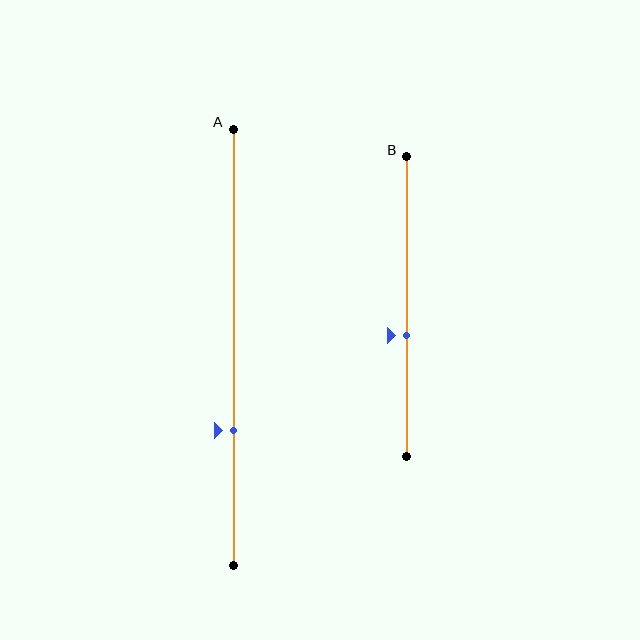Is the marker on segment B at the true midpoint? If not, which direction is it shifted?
No, the marker on segment B is shifted downward by about 10% of the segment length.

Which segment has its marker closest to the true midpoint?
Segment B has its marker closest to the true midpoint.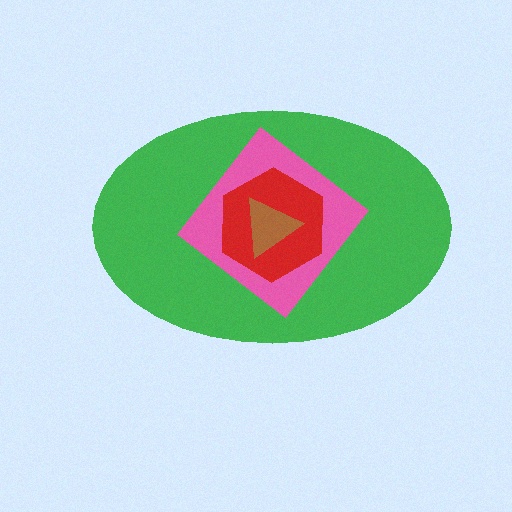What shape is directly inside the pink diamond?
The red hexagon.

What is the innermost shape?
The brown triangle.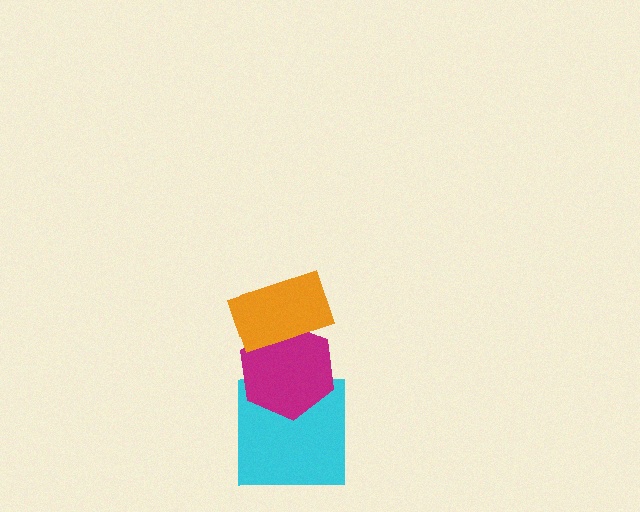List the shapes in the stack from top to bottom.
From top to bottom: the orange rectangle, the magenta hexagon, the cyan square.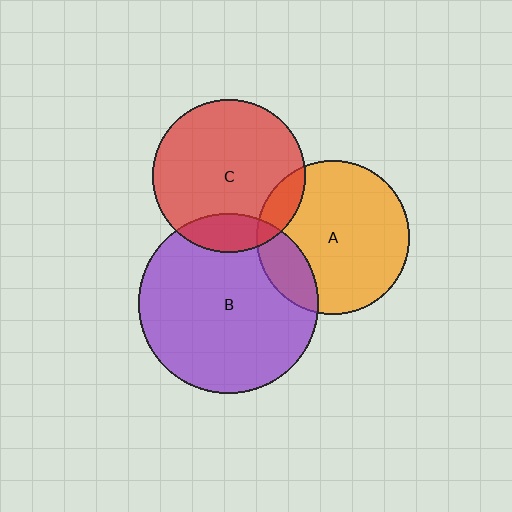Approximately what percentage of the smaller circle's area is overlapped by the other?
Approximately 15%.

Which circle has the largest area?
Circle B (purple).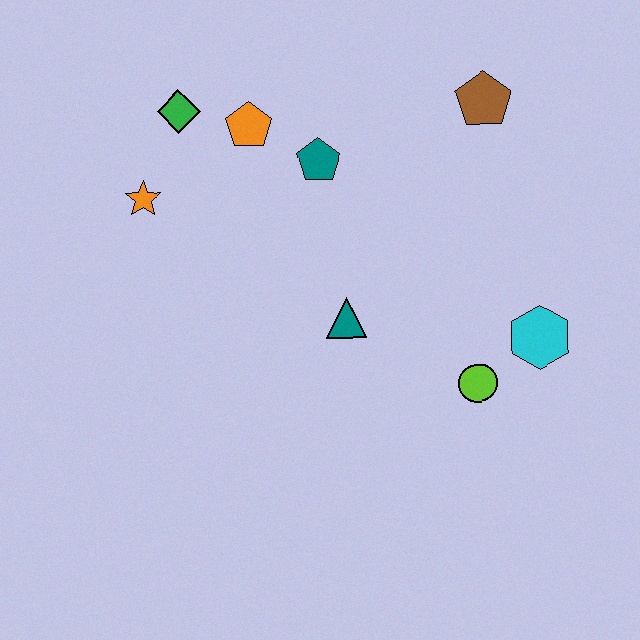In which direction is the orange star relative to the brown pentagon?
The orange star is to the left of the brown pentagon.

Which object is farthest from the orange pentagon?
The cyan hexagon is farthest from the orange pentagon.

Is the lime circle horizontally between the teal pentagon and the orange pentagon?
No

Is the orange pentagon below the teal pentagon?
No